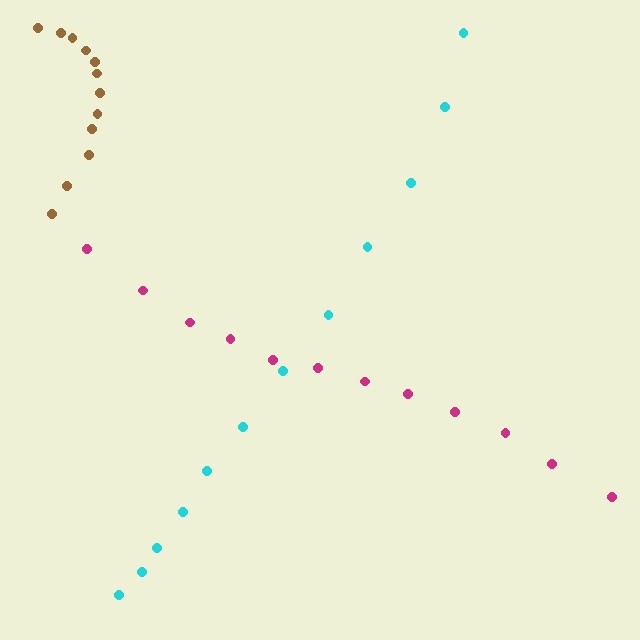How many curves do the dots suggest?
There are 3 distinct paths.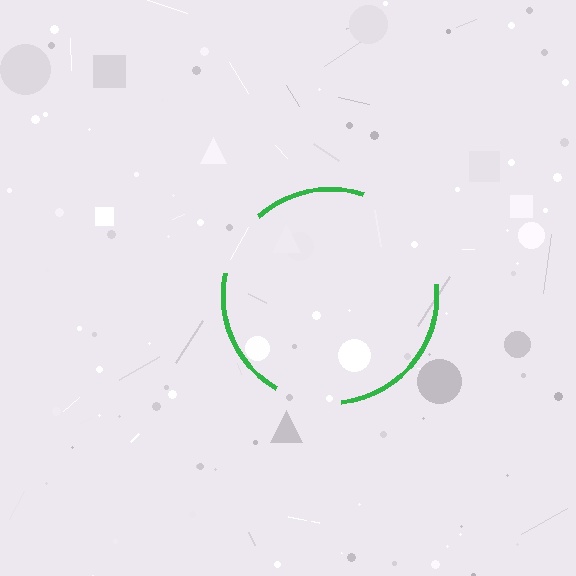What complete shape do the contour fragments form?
The contour fragments form a circle.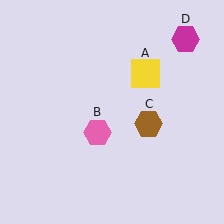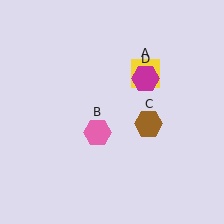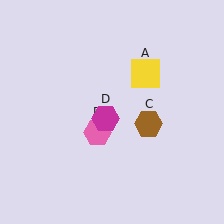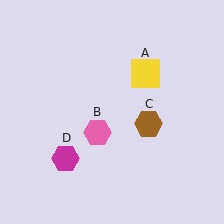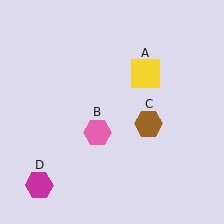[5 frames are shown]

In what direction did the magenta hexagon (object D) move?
The magenta hexagon (object D) moved down and to the left.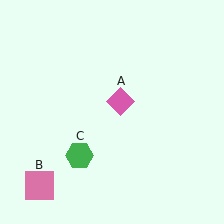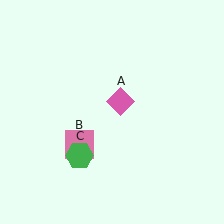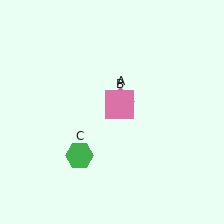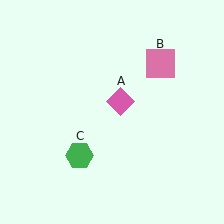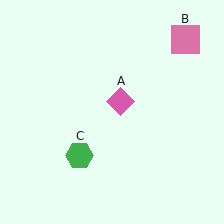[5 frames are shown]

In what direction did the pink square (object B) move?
The pink square (object B) moved up and to the right.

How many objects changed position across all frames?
1 object changed position: pink square (object B).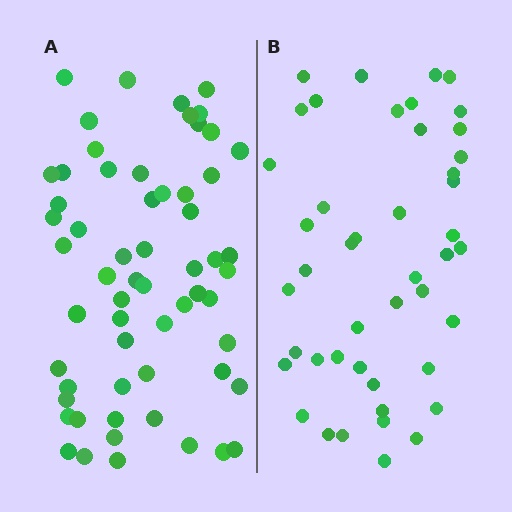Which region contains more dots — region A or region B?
Region A (the left region) has more dots.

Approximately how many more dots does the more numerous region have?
Region A has approximately 15 more dots than region B.